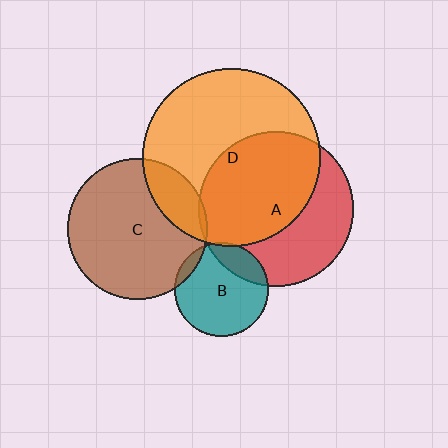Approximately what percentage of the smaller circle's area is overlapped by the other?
Approximately 55%.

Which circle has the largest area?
Circle D (orange).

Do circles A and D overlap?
Yes.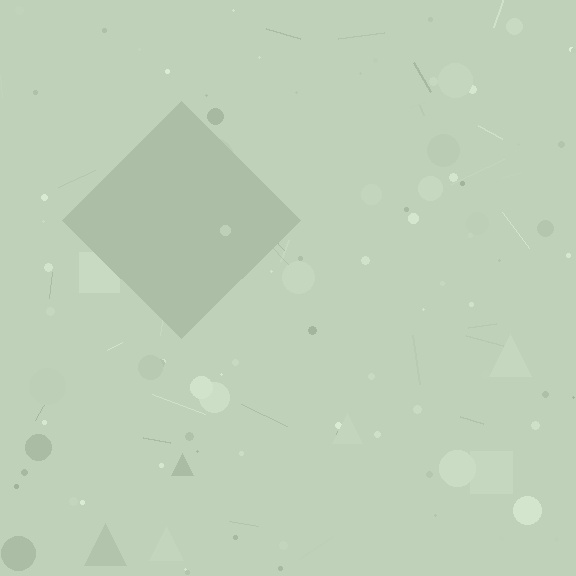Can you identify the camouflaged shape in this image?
The camouflaged shape is a diamond.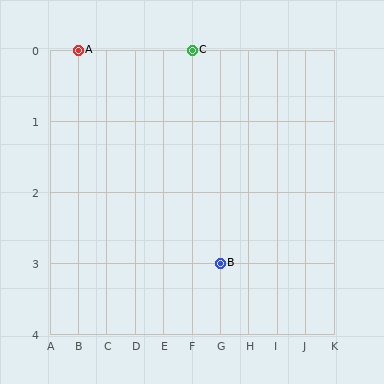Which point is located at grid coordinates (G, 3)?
Point B is at (G, 3).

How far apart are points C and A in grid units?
Points C and A are 4 columns apart.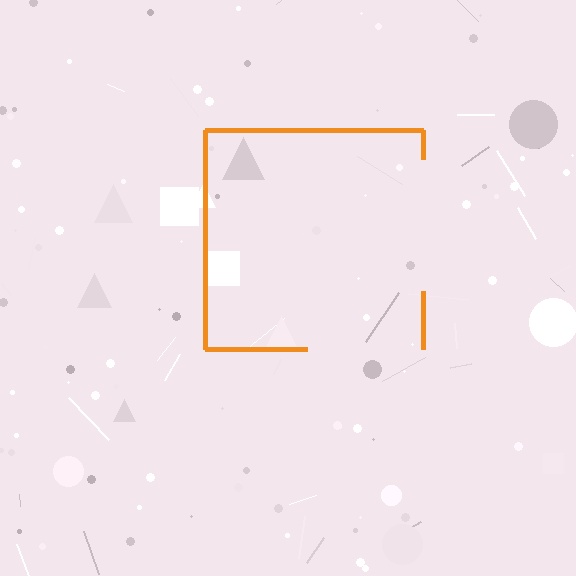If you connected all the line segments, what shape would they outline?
They would outline a square.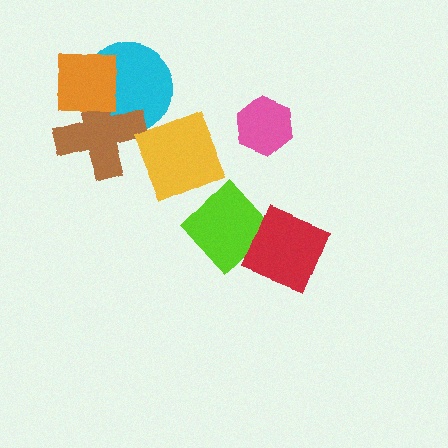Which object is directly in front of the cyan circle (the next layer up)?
The brown cross is directly in front of the cyan circle.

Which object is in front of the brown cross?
The orange square is in front of the brown cross.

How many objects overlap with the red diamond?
1 object overlaps with the red diamond.